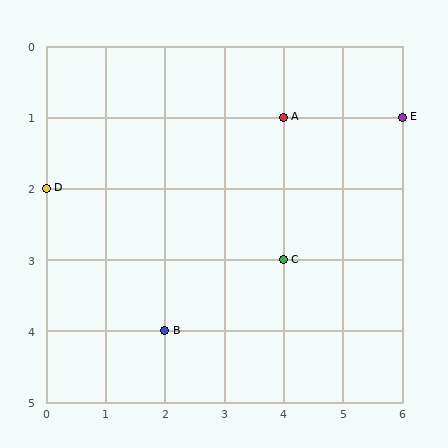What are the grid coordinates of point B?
Point B is at grid coordinates (2, 4).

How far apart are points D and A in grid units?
Points D and A are 4 columns and 1 row apart (about 4.1 grid units diagonally).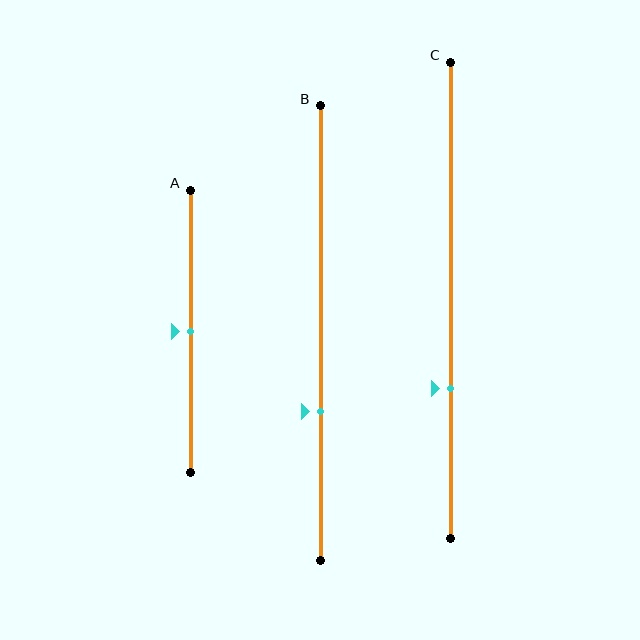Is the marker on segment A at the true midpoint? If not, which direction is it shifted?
Yes, the marker on segment A is at the true midpoint.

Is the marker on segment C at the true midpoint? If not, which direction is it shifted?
No, the marker on segment C is shifted downward by about 18% of the segment length.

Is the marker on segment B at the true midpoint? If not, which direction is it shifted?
No, the marker on segment B is shifted downward by about 17% of the segment length.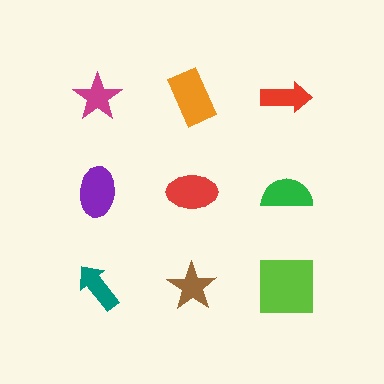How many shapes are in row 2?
3 shapes.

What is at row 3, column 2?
A brown star.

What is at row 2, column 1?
A purple ellipse.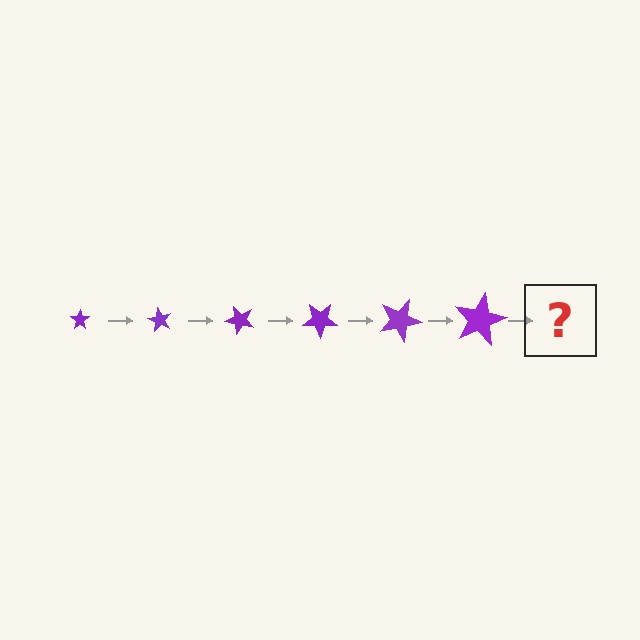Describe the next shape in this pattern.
It should be a star, larger than the previous one and rotated 360 degrees from the start.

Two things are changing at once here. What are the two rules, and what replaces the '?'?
The two rules are that the star grows larger each step and it rotates 60 degrees each step. The '?' should be a star, larger than the previous one and rotated 360 degrees from the start.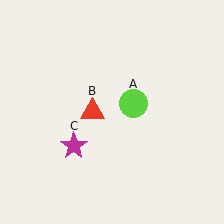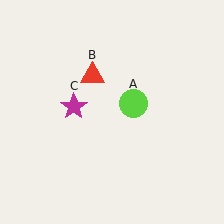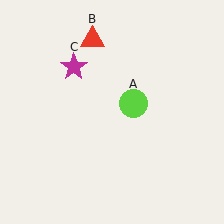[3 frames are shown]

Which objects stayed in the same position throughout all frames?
Lime circle (object A) remained stationary.